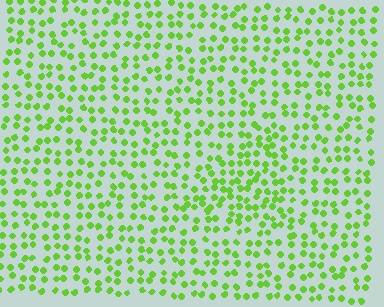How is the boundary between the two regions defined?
The boundary is defined by a change in element density (approximately 1.5x ratio). All elements are the same color, size, and shape.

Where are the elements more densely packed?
The elements are more densely packed inside the triangle boundary.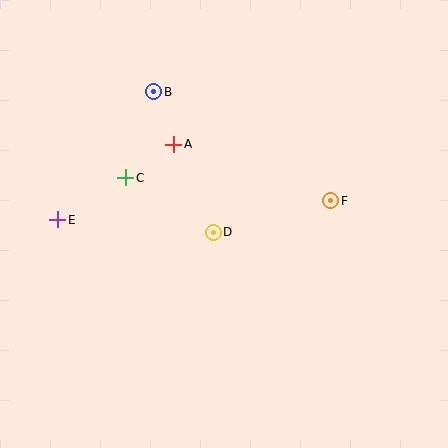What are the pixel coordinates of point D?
Point D is at (213, 232).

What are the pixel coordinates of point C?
Point C is at (126, 178).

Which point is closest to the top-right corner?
Point F is closest to the top-right corner.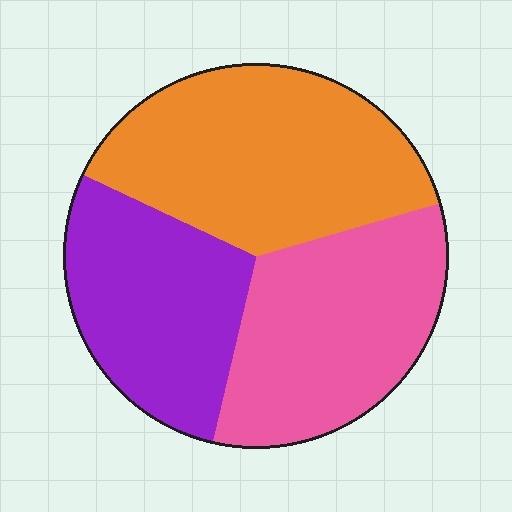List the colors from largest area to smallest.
From largest to smallest: orange, pink, purple.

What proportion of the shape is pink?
Pink takes up about one third (1/3) of the shape.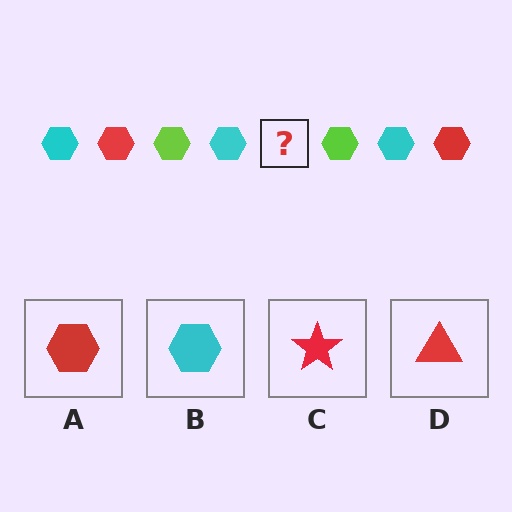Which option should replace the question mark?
Option A.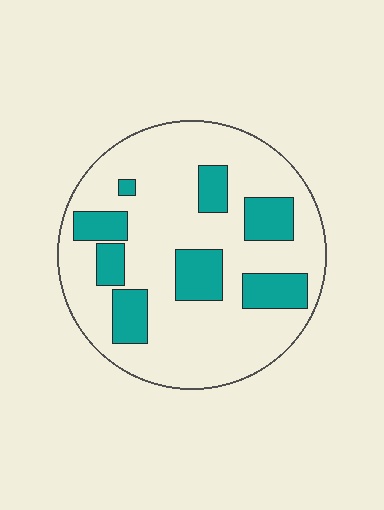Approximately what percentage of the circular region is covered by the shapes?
Approximately 25%.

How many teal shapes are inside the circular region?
8.